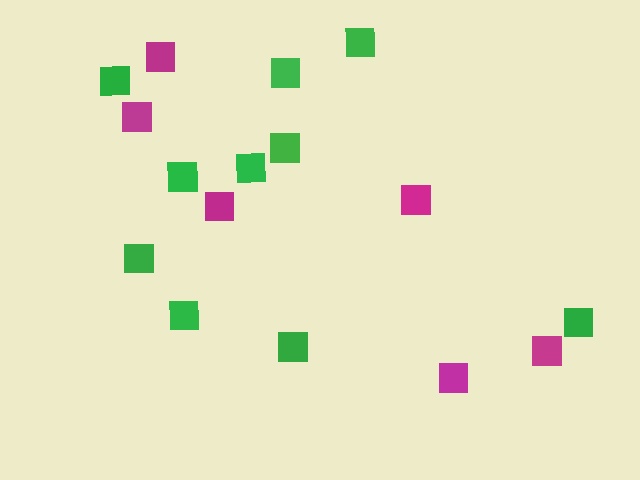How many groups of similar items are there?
There are 2 groups: one group of magenta squares (6) and one group of green squares (10).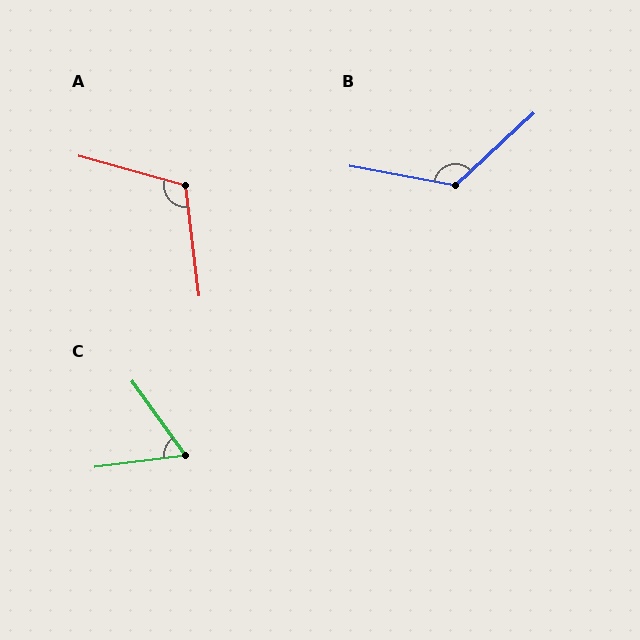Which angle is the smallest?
C, at approximately 62 degrees.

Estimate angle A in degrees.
Approximately 112 degrees.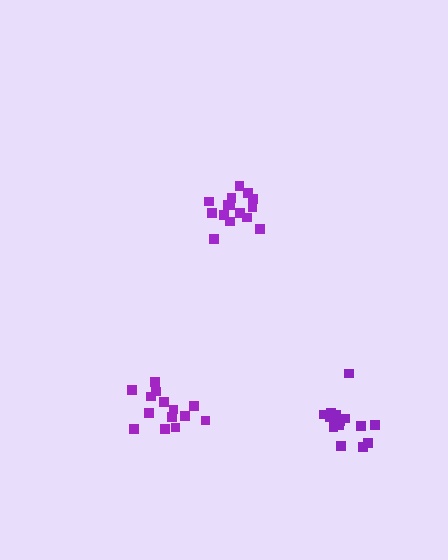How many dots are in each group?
Group 1: 14 dots, Group 2: 14 dots, Group 3: 15 dots (43 total).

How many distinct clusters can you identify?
There are 3 distinct clusters.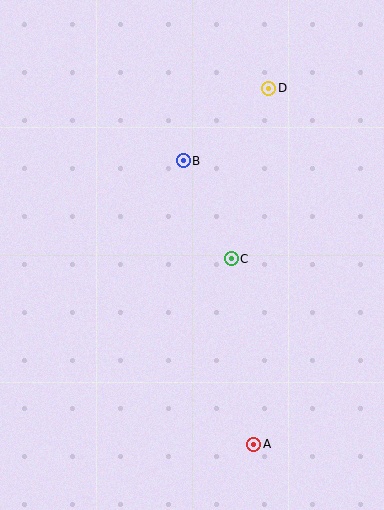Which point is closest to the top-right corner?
Point D is closest to the top-right corner.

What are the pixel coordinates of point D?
Point D is at (269, 88).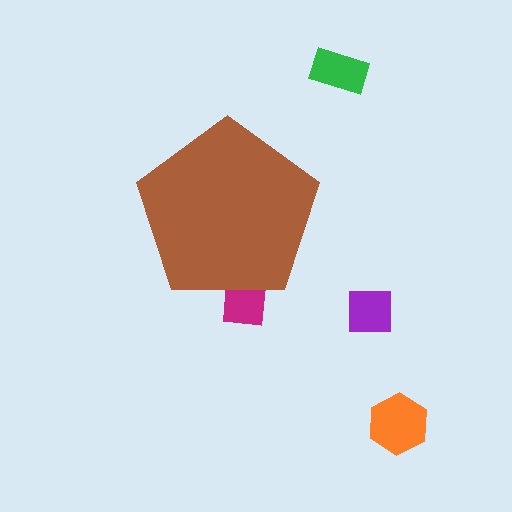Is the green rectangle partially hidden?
No, the green rectangle is fully visible.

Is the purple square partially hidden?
No, the purple square is fully visible.